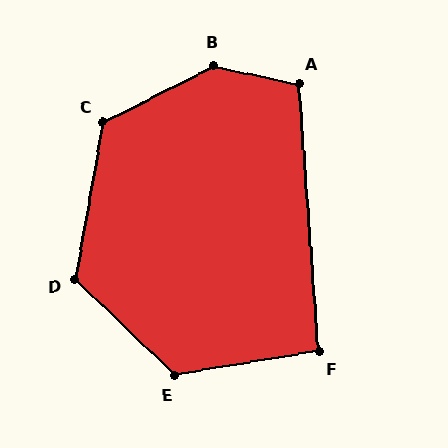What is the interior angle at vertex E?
Approximately 127 degrees (obtuse).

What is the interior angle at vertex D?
Approximately 124 degrees (obtuse).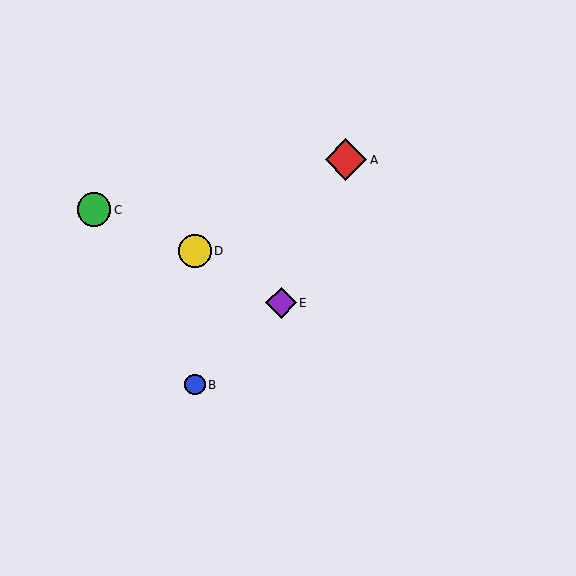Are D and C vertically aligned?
No, D is at x≈195 and C is at x≈94.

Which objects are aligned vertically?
Objects B, D are aligned vertically.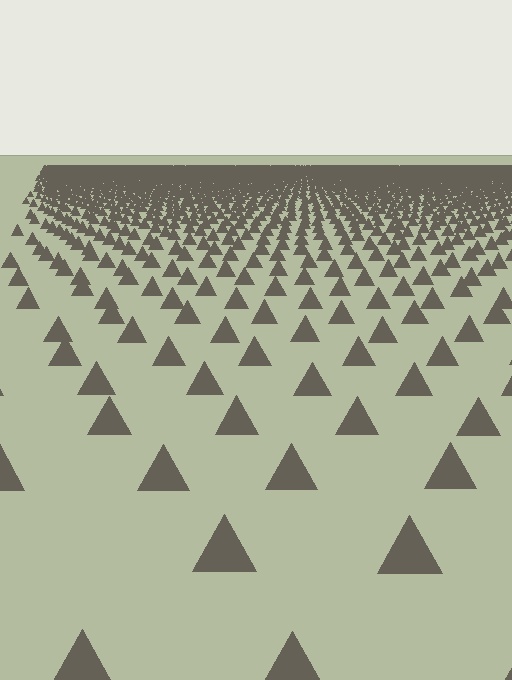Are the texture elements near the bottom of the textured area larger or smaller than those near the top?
Larger. Near the bottom, elements are closer to the viewer and appear at a bigger on-screen size.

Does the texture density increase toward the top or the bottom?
Density increases toward the top.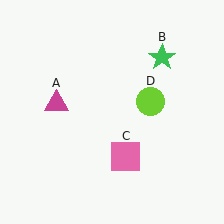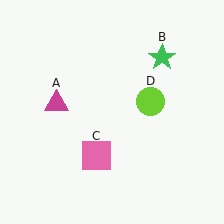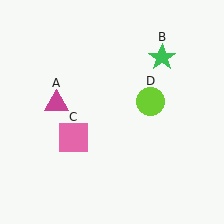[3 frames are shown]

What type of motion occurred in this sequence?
The pink square (object C) rotated clockwise around the center of the scene.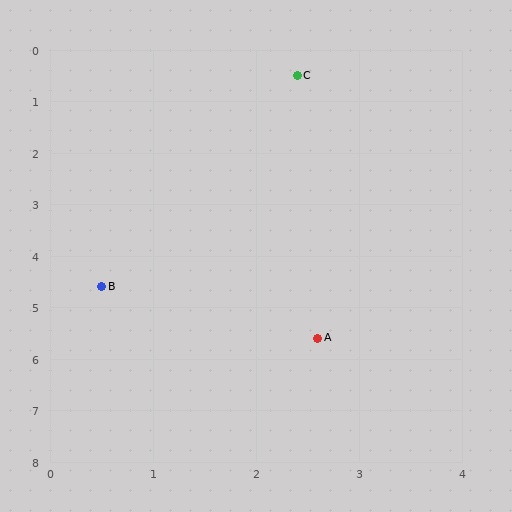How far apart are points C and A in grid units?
Points C and A are about 5.1 grid units apart.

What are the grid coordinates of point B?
Point B is at approximately (0.5, 4.6).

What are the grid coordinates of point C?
Point C is at approximately (2.4, 0.5).